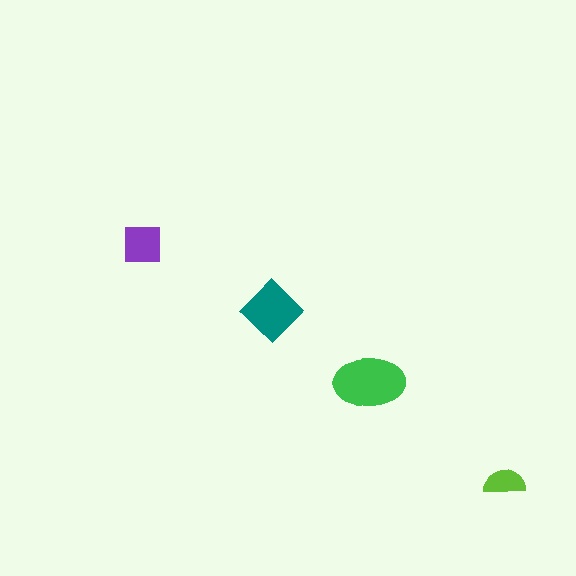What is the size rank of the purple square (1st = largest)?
3rd.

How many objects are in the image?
There are 4 objects in the image.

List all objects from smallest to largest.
The lime semicircle, the purple square, the teal diamond, the green ellipse.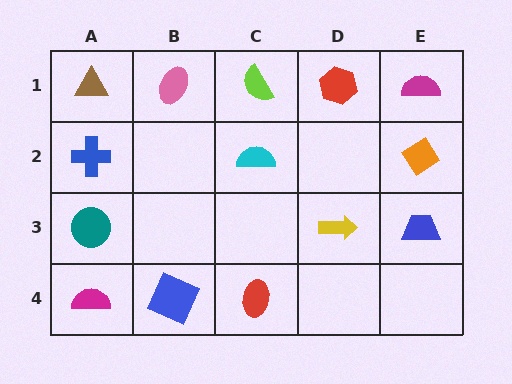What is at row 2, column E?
An orange diamond.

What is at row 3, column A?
A teal circle.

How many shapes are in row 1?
5 shapes.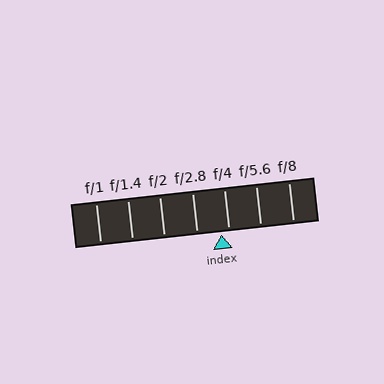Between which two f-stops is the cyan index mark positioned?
The index mark is between f/2.8 and f/4.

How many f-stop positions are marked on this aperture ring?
There are 7 f-stop positions marked.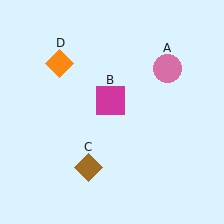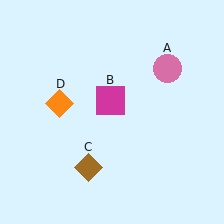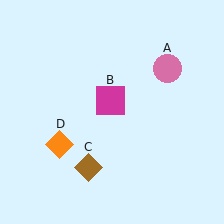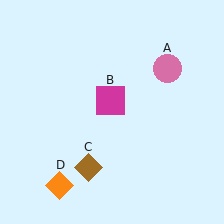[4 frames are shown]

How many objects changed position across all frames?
1 object changed position: orange diamond (object D).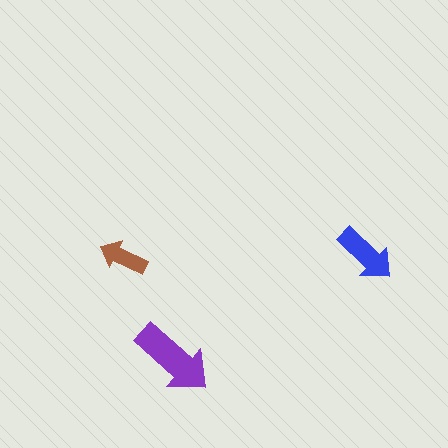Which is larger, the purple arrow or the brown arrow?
The purple one.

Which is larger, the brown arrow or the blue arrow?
The blue one.